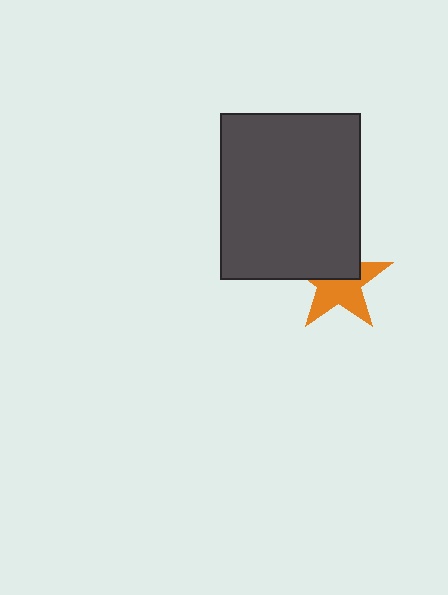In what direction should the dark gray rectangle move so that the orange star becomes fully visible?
The dark gray rectangle should move up. That is the shortest direction to clear the overlap and leave the orange star fully visible.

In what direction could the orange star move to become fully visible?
The orange star could move down. That would shift it out from behind the dark gray rectangle entirely.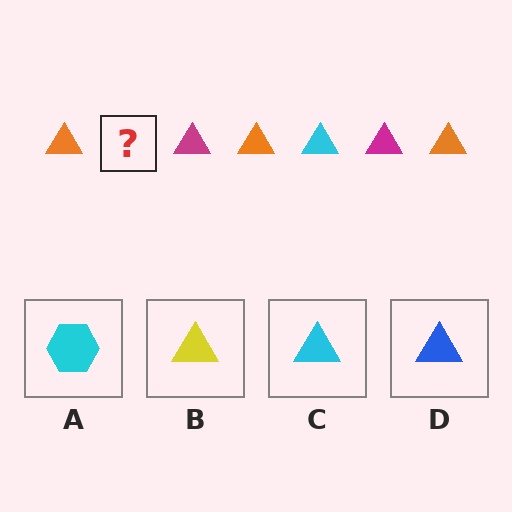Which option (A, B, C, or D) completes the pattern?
C.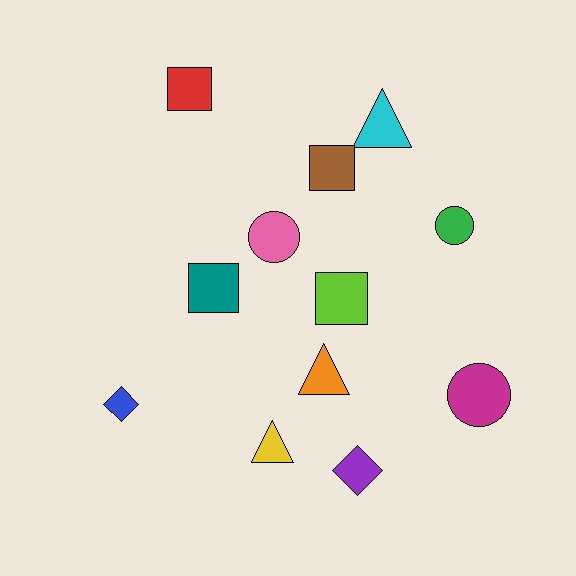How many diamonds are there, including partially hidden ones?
There are 2 diamonds.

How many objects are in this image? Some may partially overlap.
There are 12 objects.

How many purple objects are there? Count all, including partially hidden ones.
There is 1 purple object.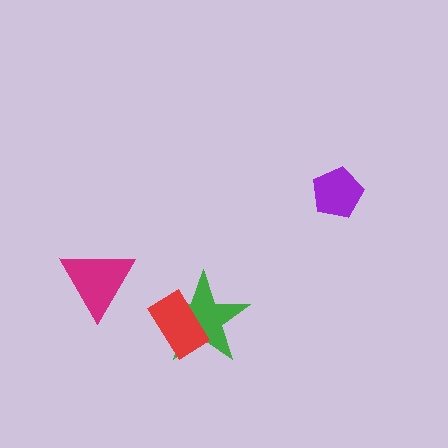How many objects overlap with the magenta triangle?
0 objects overlap with the magenta triangle.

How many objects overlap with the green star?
1 object overlaps with the green star.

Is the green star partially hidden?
Yes, it is partially covered by another shape.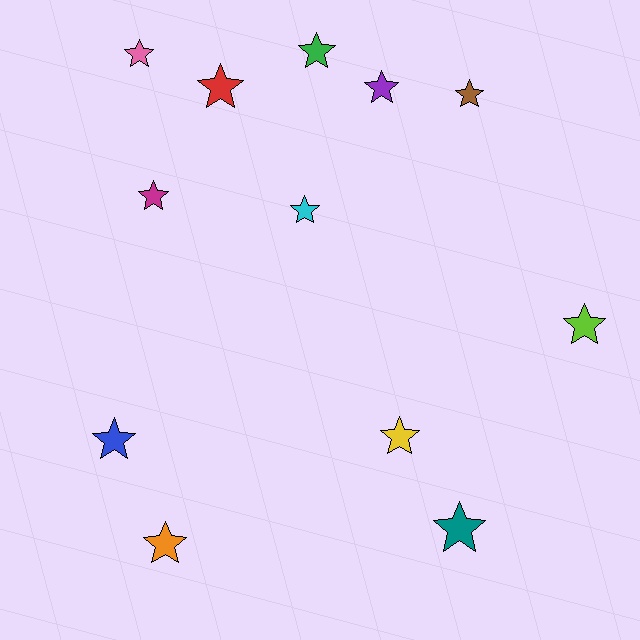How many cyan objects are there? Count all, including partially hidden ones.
There is 1 cyan object.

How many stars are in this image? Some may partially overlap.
There are 12 stars.